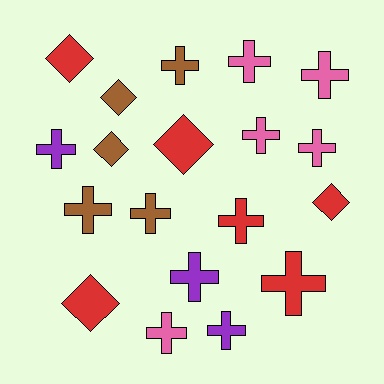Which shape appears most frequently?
Cross, with 13 objects.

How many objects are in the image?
There are 19 objects.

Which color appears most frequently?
Red, with 6 objects.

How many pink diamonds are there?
There are no pink diamonds.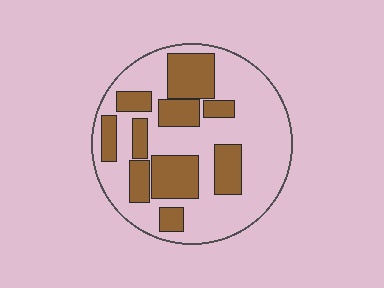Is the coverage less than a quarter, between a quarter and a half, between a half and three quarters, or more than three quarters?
Between a quarter and a half.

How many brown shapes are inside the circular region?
10.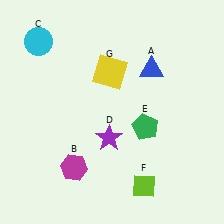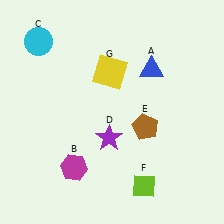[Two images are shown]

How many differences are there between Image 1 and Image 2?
There is 1 difference between the two images.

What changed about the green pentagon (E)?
In Image 1, E is green. In Image 2, it changed to brown.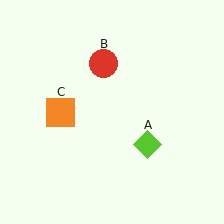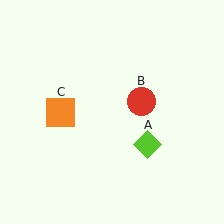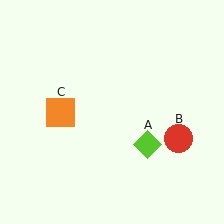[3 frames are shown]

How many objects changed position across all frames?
1 object changed position: red circle (object B).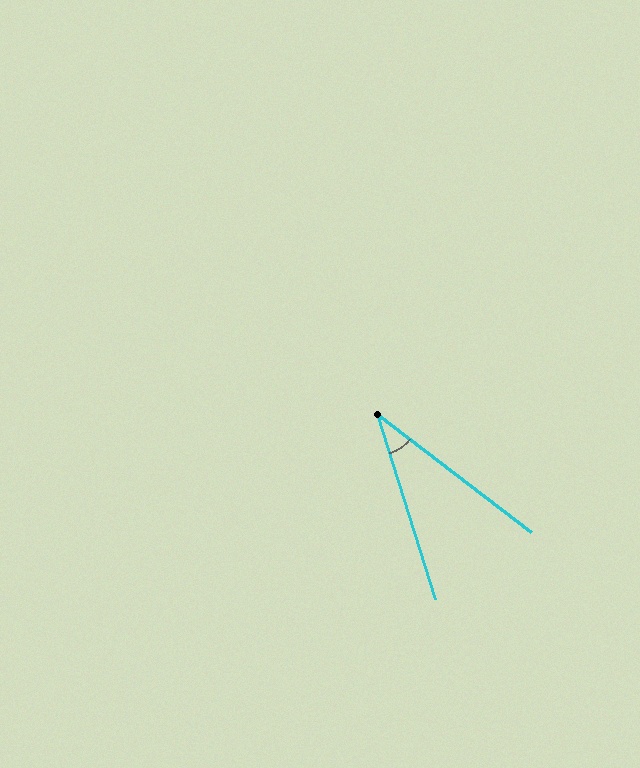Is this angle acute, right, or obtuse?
It is acute.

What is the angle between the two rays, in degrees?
Approximately 35 degrees.